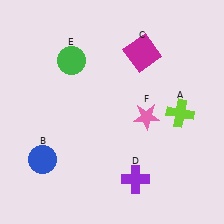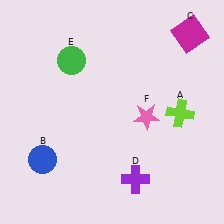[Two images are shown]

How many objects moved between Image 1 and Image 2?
1 object moved between the two images.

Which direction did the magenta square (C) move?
The magenta square (C) moved right.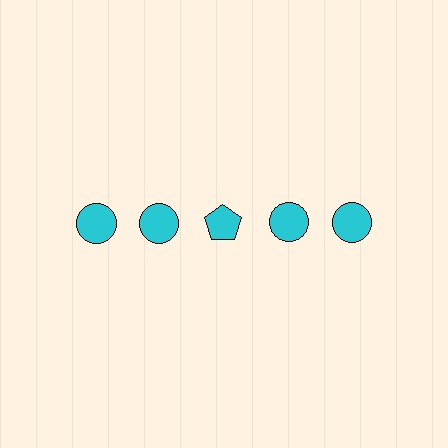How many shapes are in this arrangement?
There are 5 shapes arranged in a grid pattern.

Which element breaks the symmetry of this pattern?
The cyan pentagon in the top row, center column breaks the symmetry. All other shapes are cyan circles.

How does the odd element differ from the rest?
It has a different shape: pentagon instead of circle.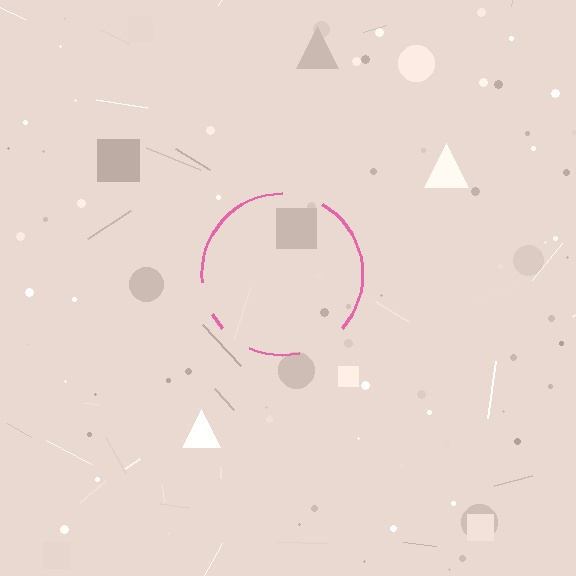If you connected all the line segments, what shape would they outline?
They would outline a circle.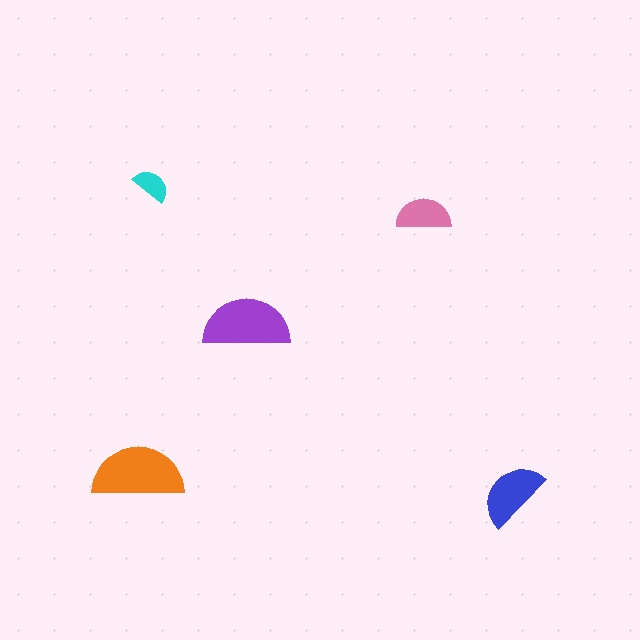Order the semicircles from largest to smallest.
the orange one, the purple one, the blue one, the pink one, the cyan one.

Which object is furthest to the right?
The blue semicircle is rightmost.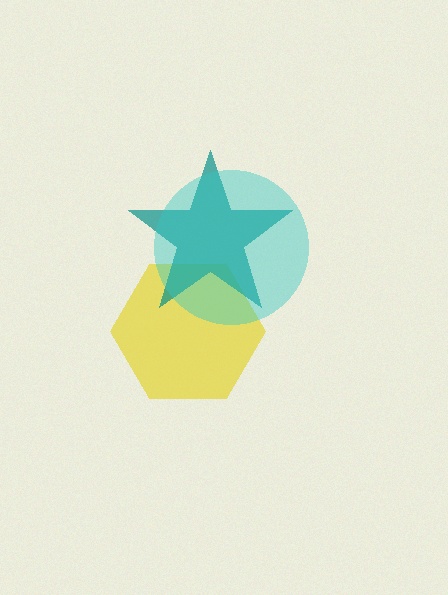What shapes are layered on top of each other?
The layered shapes are: a yellow hexagon, a teal star, a cyan circle.